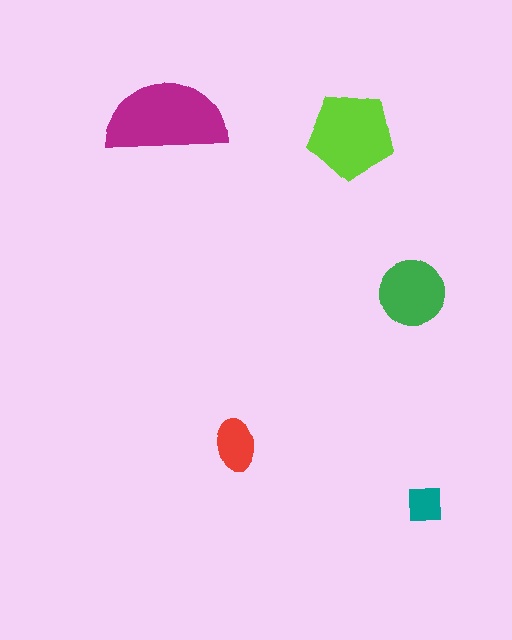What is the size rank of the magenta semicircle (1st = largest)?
1st.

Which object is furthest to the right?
The teal square is rightmost.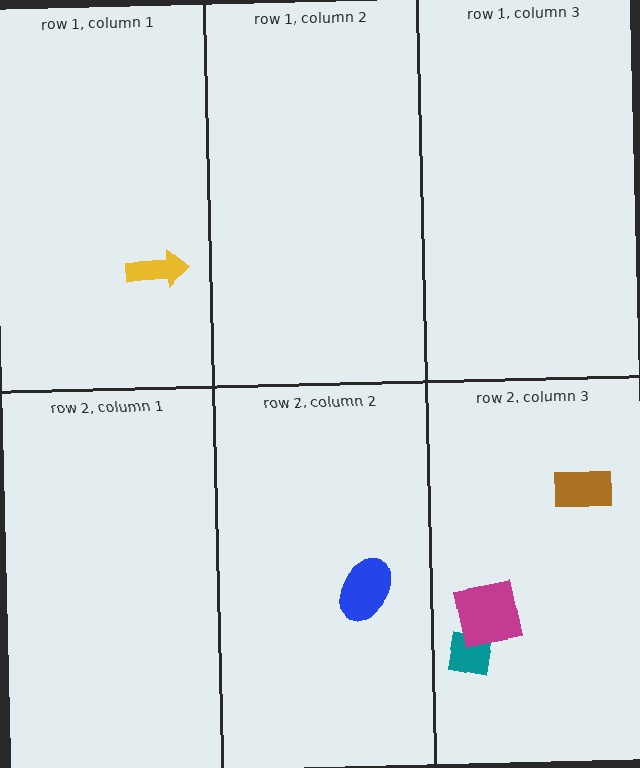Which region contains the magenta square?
The row 2, column 3 region.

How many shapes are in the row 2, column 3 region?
3.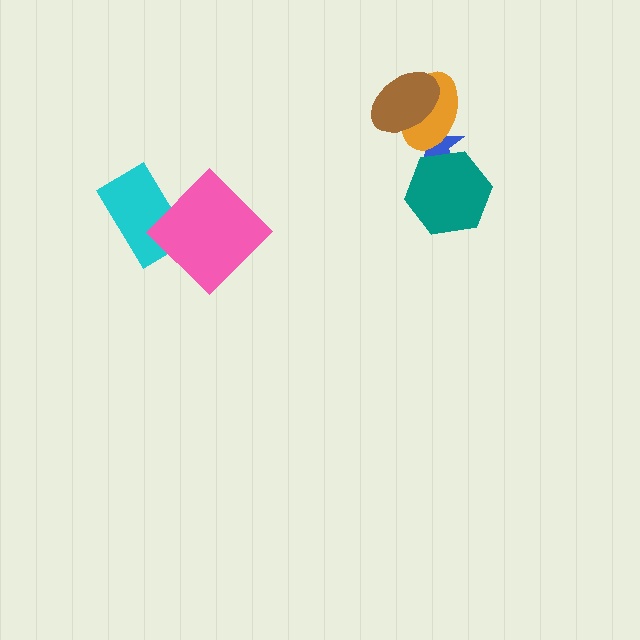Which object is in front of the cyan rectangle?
The pink diamond is in front of the cyan rectangle.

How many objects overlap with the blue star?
3 objects overlap with the blue star.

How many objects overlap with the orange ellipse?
2 objects overlap with the orange ellipse.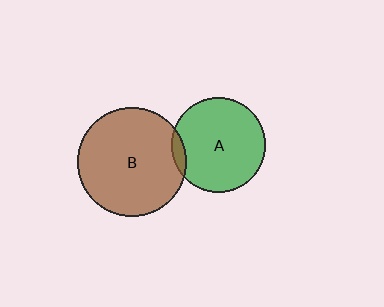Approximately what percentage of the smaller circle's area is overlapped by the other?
Approximately 5%.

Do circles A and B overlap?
Yes.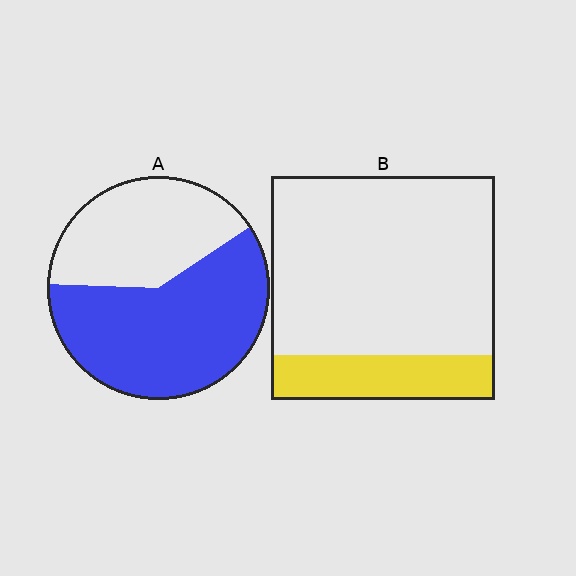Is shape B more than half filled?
No.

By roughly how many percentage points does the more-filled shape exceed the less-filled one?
By roughly 40 percentage points (A over B).